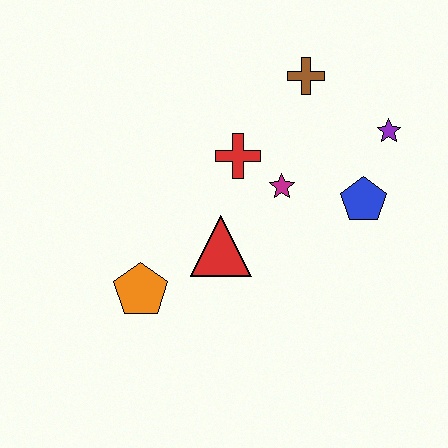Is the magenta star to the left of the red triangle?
No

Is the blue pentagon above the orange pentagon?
Yes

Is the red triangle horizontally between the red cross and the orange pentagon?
Yes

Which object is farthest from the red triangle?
The purple star is farthest from the red triangle.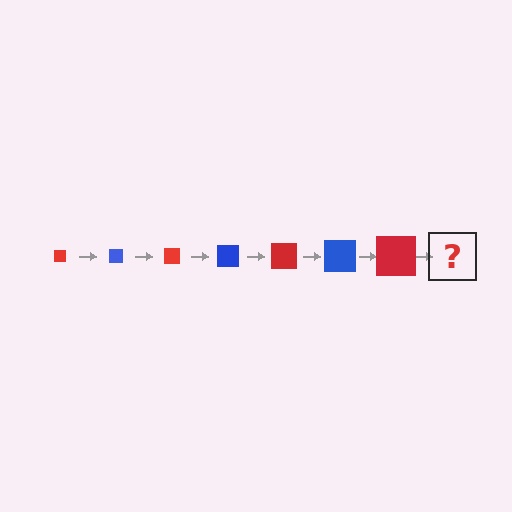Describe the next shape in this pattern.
It should be a blue square, larger than the previous one.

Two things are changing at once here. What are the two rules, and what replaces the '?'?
The two rules are that the square grows larger each step and the color cycles through red and blue. The '?' should be a blue square, larger than the previous one.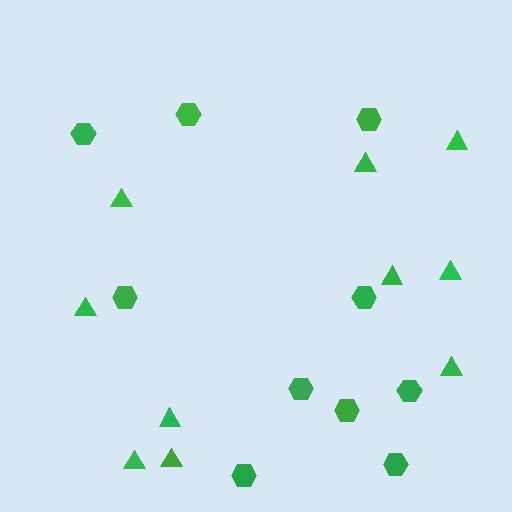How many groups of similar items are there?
There are 2 groups: one group of hexagons (10) and one group of triangles (10).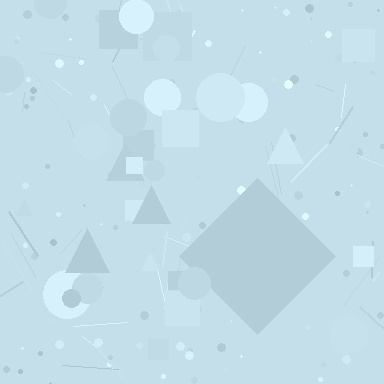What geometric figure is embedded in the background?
A diamond is embedded in the background.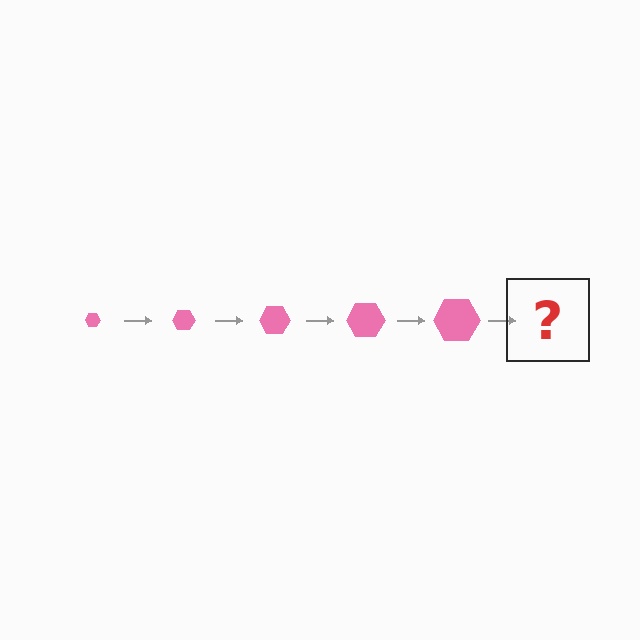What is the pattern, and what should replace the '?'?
The pattern is that the hexagon gets progressively larger each step. The '?' should be a pink hexagon, larger than the previous one.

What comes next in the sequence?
The next element should be a pink hexagon, larger than the previous one.